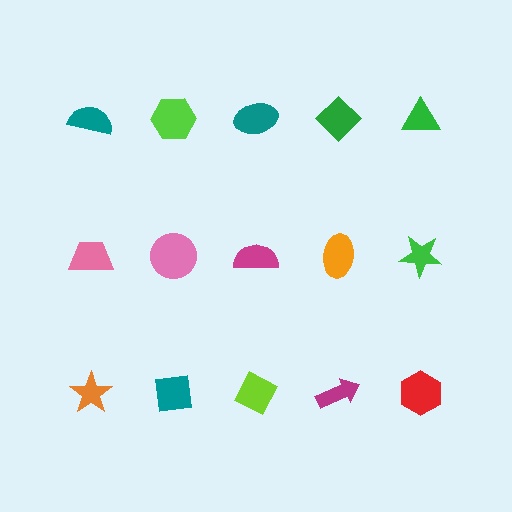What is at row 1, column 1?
A teal semicircle.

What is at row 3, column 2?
A teal square.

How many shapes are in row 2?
5 shapes.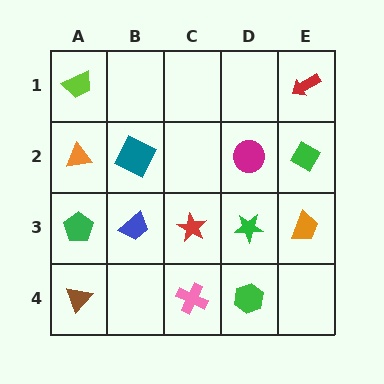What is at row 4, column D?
A green hexagon.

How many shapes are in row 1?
2 shapes.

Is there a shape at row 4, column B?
No, that cell is empty.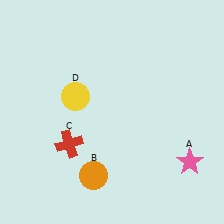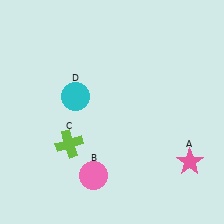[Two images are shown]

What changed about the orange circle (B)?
In Image 1, B is orange. In Image 2, it changed to pink.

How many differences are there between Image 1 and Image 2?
There are 3 differences between the two images.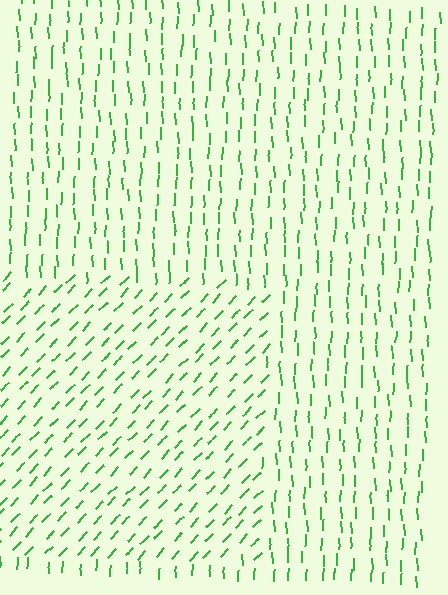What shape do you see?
I see a rectangle.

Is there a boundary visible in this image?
Yes, there is a texture boundary formed by a change in line orientation.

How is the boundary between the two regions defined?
The boundary is defined purely by a change in line orientation (approximately 45 degrees difference). All lines are the same color and thickness.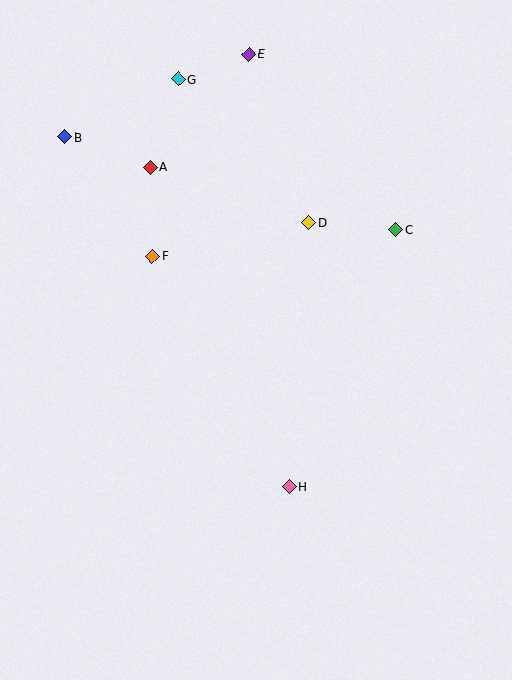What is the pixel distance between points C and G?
The distance between C and G is 264 pixels.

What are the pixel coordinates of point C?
Point C is at (396, 229).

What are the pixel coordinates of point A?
Point A is at (151, 167).